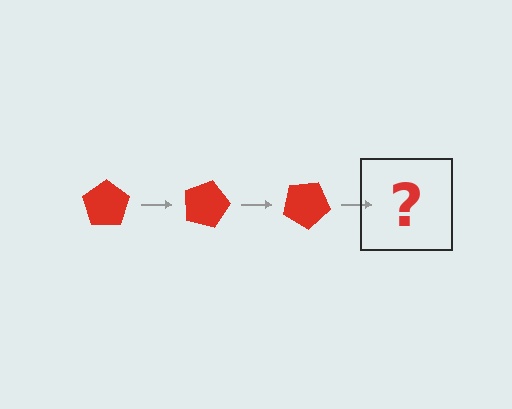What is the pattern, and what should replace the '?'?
The pattern is that the pentagon rotates 15 degrees each step. The '?' should be a red pentagon rotated 45 degrees.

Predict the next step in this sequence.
The next step is a red pentagon rotated 45 degrees.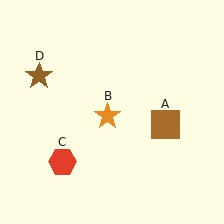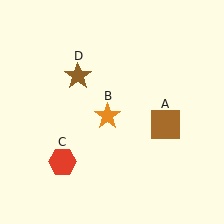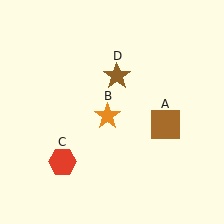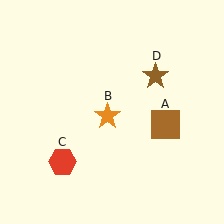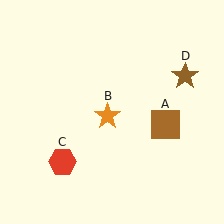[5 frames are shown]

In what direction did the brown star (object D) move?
The brown star (object D) moved right.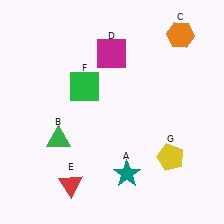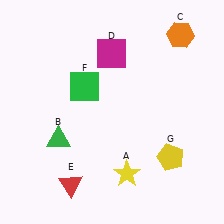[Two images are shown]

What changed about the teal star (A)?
In Image 1, A is teal. In Image 2, it changed to yellow.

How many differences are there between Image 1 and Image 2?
There is 1 difference between the two images.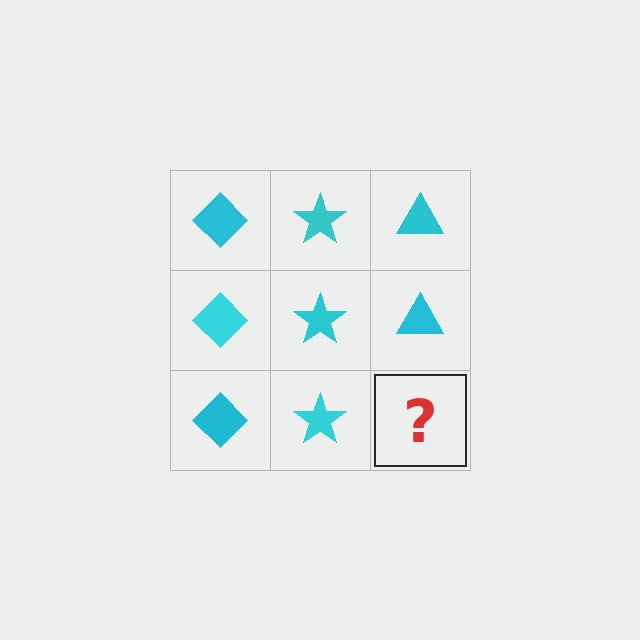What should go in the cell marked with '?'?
The missing cell should contain a cyan triangle.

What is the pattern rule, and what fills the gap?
The rule is that each column has a consistent shape. The gap should be filled with a cyan triangle.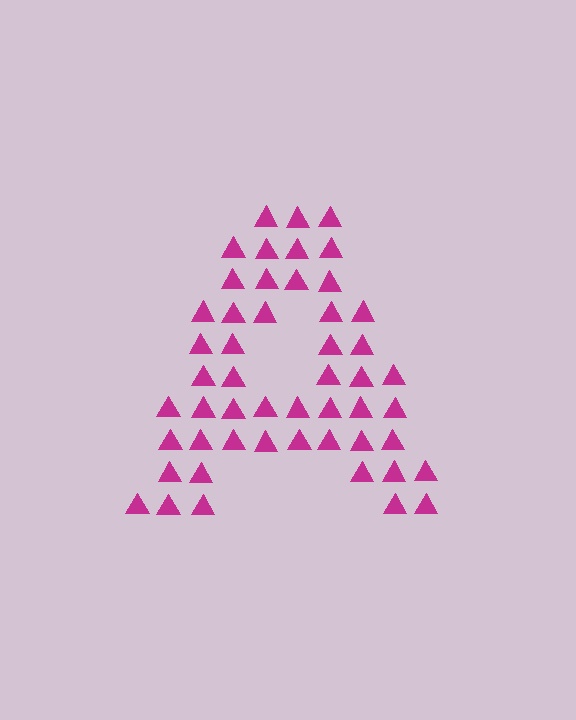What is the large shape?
The large shape is the letter A.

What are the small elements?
The small elements are triangles.